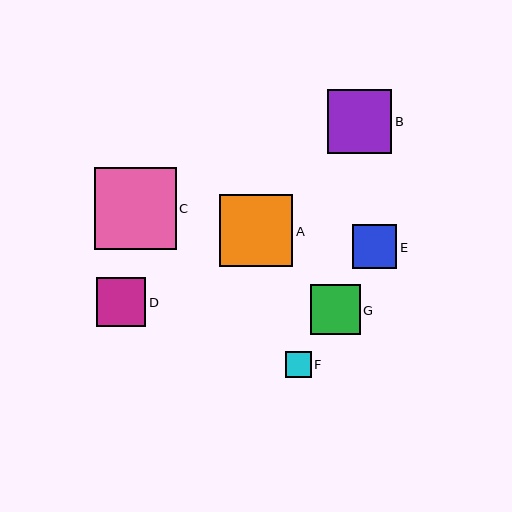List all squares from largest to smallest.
From largest to smallest: C, A, B, G, D, E, F.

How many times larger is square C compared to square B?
Square C is approximately 1.3 times the size of square B.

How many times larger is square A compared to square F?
Square A is approximately 2.8 times the size of square F.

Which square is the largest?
Square C is the largest with a size of approximately 82 pixels.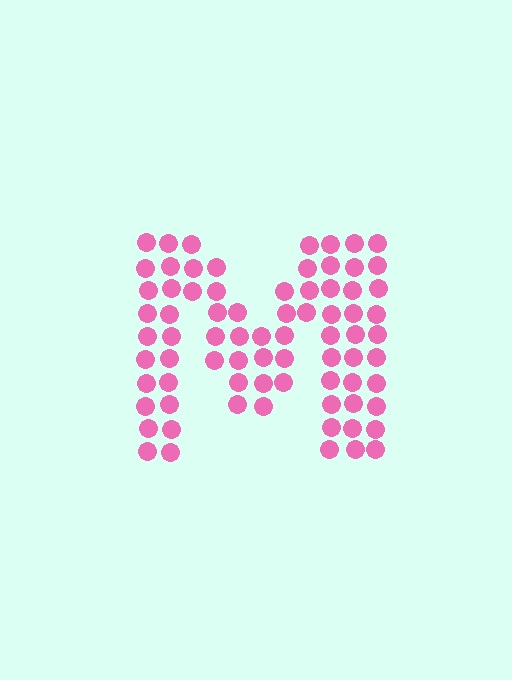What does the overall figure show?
The overall figure shows the letter M.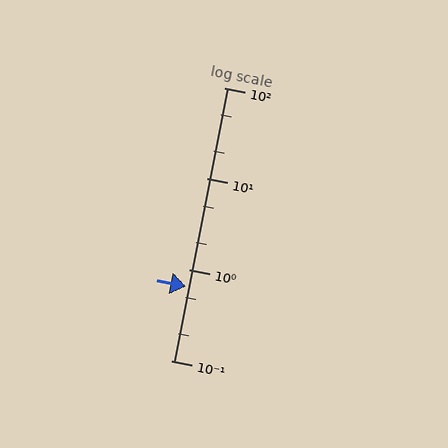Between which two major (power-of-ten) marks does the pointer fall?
The pointer is between 0.1 and 1.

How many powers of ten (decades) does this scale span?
The scale spans 3 decades, from 0.1 to 100.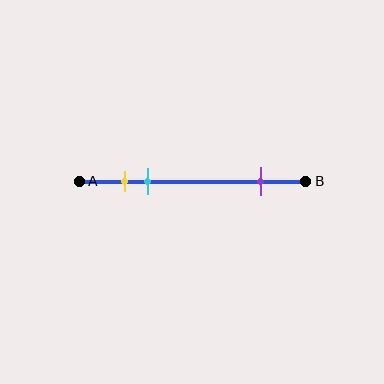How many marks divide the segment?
There are 3 marks dividing the segment.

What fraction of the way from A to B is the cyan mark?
The cyan mark is approximately 30% (0.3) of the way from A to B.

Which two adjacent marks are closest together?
The yellow and cyan marks are the closest adjacent pair.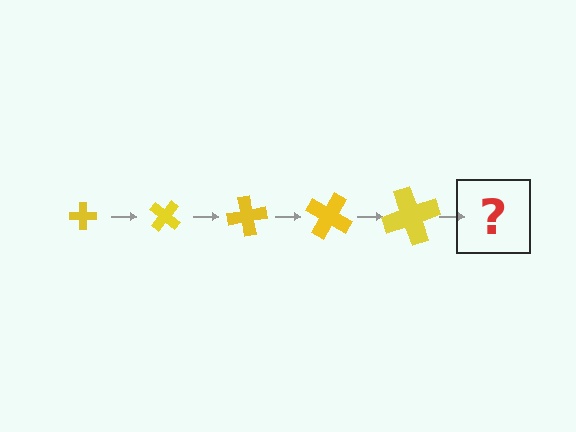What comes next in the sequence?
The next element should be a cross, larger than the previous one and rotated 200 degrees from the start.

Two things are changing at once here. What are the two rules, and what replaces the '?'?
The two rules are that the cross grows larger each step and it rotates 40 degrees each step. The '?' should be a cross, larger than the previous one and rotated 200 degrees from the start.